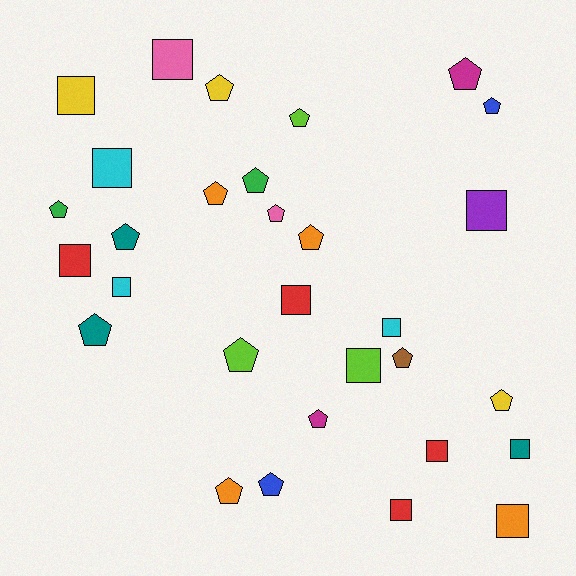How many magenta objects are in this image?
There are 2 magenta objects.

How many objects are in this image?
There are 30 objects.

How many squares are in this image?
There are 13 squares.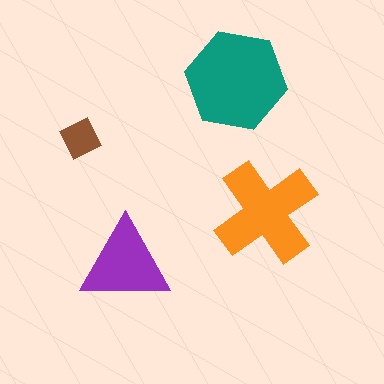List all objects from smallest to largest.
The brown square, the purple triangle, the orange cross, the teal hexagon.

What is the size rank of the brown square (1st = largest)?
4th.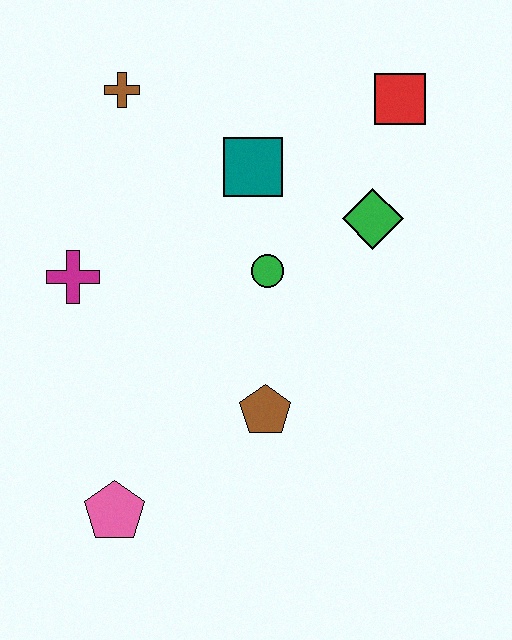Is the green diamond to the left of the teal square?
No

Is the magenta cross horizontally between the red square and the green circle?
No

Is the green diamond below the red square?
Yes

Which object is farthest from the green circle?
The pink pentagon is farthest from the green circle.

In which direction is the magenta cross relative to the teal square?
The magenta cross is to the left of the teal square.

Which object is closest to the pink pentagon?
The brown pentagon is closest to the pink pentagon.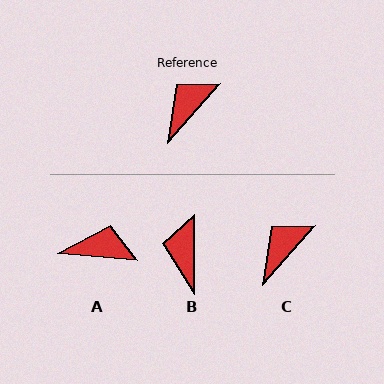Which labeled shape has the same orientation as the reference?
C.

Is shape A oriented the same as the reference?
No, it is off by about 53 degrees.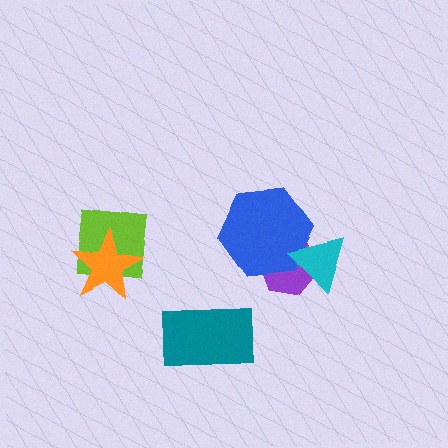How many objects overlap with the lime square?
1 object overlaps with the lime square.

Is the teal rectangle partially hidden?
No, no other shape covers it.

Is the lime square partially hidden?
Yes, it is partially covered by another shape.